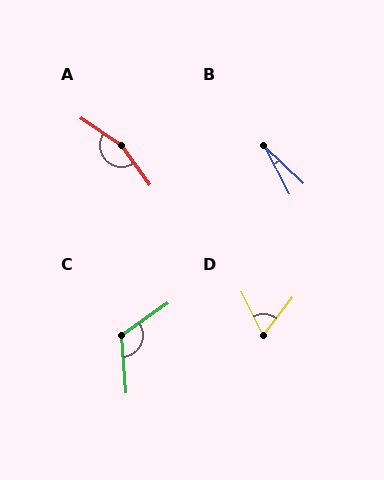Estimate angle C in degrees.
Approximately 120 degrees.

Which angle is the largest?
A, at approximately 160 degrees.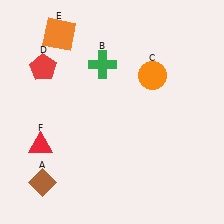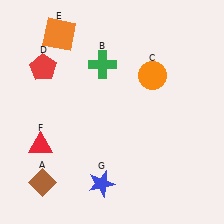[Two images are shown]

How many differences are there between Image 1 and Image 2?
There is 1 difference between the two images.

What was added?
A blue star (G) was added in Image 2.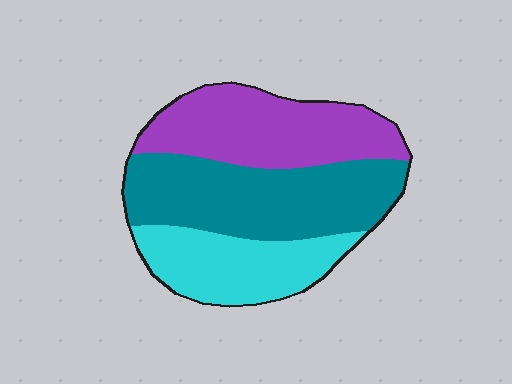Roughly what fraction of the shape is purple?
Purple takes up between a quarter and a half of the shape.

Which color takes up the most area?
Teal, at roughly 40%.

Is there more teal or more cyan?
Teal.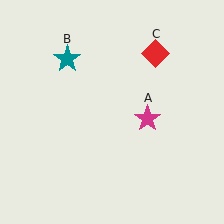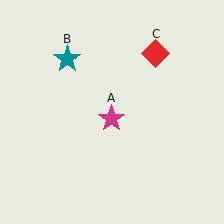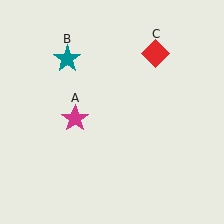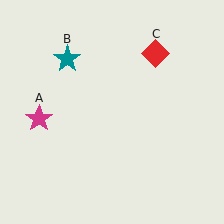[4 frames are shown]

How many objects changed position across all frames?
1 object changed position: magenta star (object A).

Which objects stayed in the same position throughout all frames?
Teal star (object B) and red diamond (object C) remained stationary.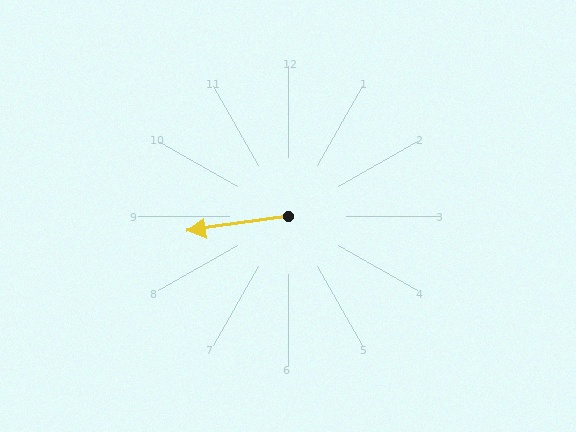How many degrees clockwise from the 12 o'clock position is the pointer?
Approximately 262 degrees.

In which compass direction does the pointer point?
West.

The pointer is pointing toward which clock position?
Roughly 9 o'clock.